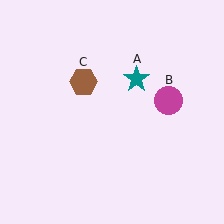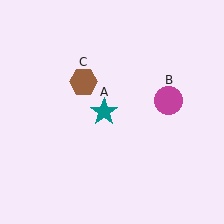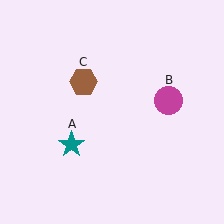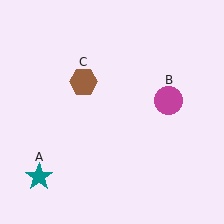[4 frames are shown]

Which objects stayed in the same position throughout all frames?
Magenta circle (object B) and brown hexagon (object C) remained stationary.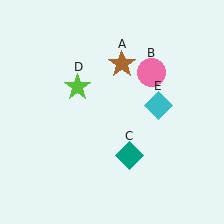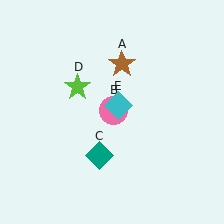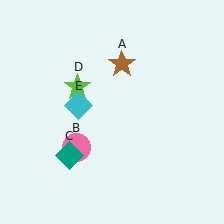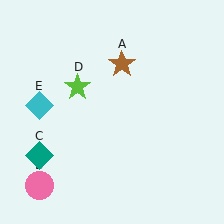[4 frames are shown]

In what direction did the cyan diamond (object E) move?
The cyan diamond (object E) moved left.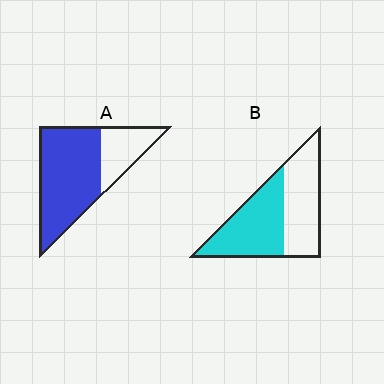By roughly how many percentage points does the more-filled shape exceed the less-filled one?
By roughly 20 percentage points (A over B).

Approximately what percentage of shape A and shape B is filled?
A is approximately 70% and B is approximately 50%.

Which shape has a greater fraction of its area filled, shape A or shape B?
Shape A.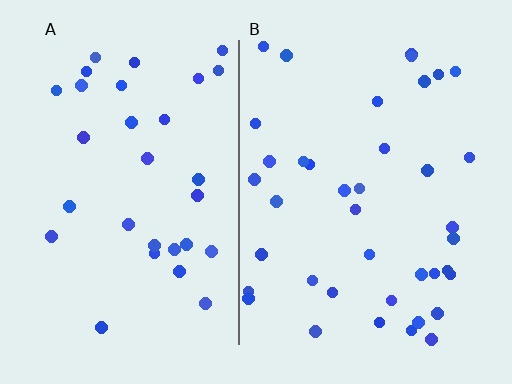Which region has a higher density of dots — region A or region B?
B (the right).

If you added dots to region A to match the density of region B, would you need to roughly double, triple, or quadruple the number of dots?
Approximately double.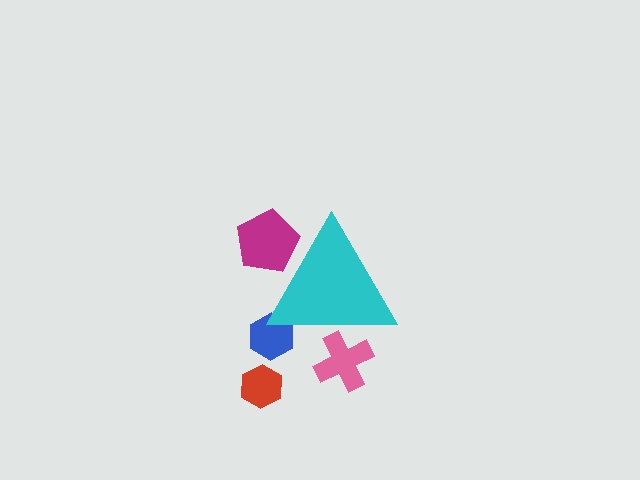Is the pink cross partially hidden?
Yes, the pink cross is partially hidden behind the cyan triangle.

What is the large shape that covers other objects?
A cyan triangle.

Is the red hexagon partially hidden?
No, the red hexagon is fully visible.